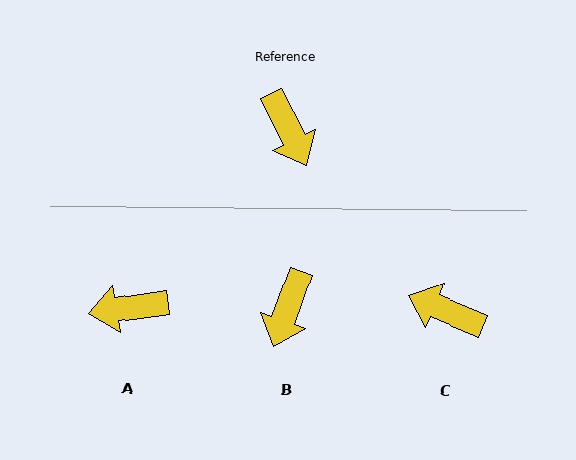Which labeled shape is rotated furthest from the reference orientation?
C, about 139 degrees away.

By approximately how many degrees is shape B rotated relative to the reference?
Approximately 46 degrees clockwise.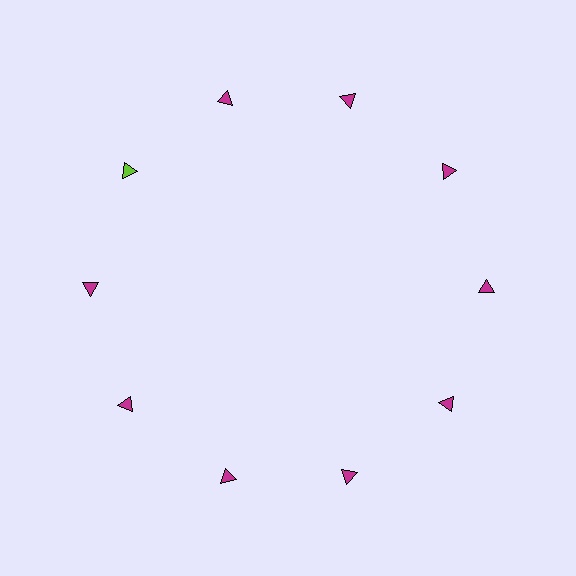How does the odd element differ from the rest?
It has a different color: lime instead of magenta.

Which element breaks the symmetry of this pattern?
The lime triangle at roughly the 10 o'clock position breaks the symmetry. All other shapes are magenta triangles.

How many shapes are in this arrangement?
There are 10 shapes arranged in a ring pattern.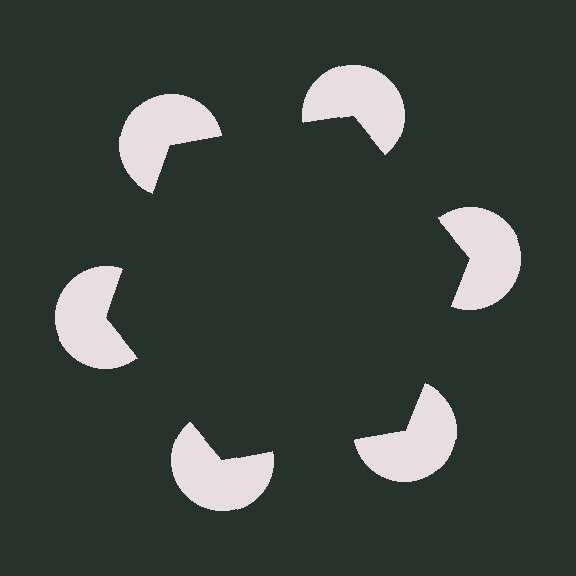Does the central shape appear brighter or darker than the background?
It typically appears slightly darker than the background, even though no actual brightness change is drawn.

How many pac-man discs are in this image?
There are 6 — one at each vertex of the illusory hexagon.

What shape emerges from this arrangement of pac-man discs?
An illusory hexagon — its edges are inferred from the aligned wedge cuts in the pac-man discs, not physically drawn.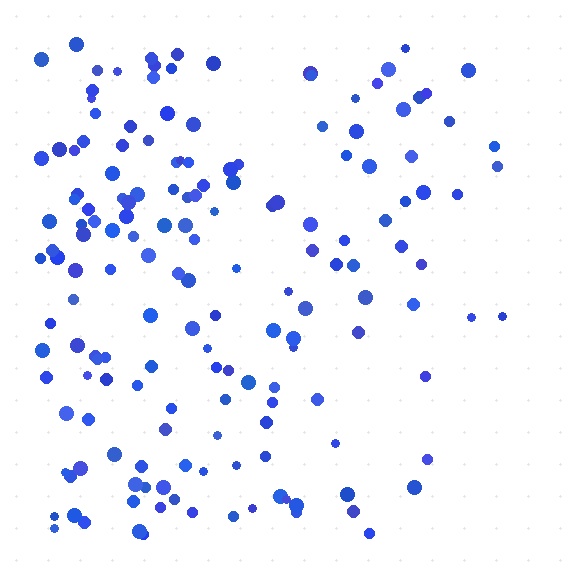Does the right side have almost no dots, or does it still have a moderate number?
Still a moderate number, just noticeably fewer than the left.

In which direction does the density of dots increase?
From right to left, with the left side densest.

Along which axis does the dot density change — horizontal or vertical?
Horizontal.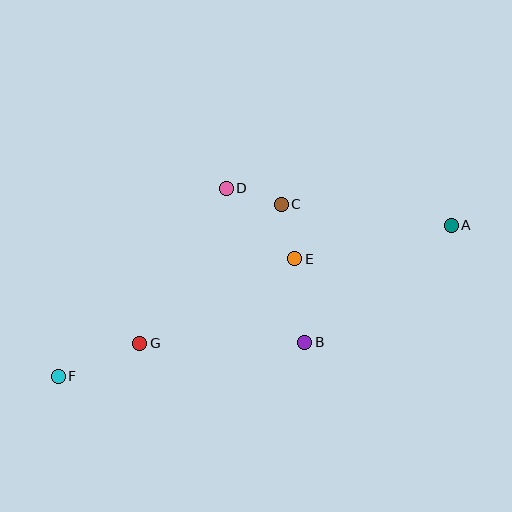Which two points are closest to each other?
Points C and E are closest to each other.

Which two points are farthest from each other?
Points A and F are farthest from each other.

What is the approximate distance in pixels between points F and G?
The distance between F and G is approximately 88 pixels.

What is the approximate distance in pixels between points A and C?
The distance between A and C is approximately 171 pixels.